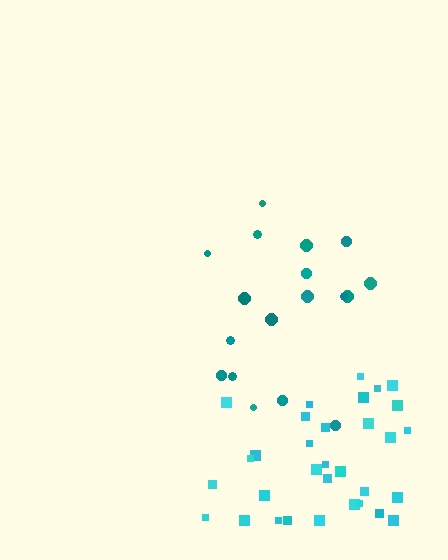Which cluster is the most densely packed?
Cyan.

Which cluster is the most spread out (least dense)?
Teal.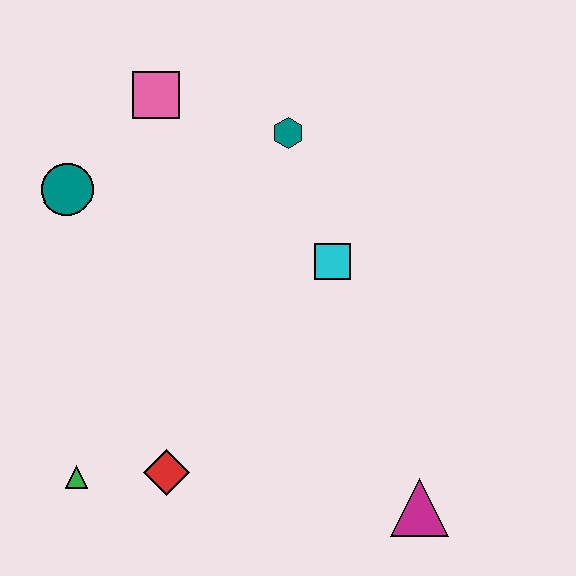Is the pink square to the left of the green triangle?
No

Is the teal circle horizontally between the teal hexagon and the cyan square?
No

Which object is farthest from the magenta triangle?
The pink square is farthest from the magenta triangle.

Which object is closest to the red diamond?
The green triangle is closest to the red diamond.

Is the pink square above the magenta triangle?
Yes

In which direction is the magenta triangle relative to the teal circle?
The magenta triangle is to the right of the teal circle.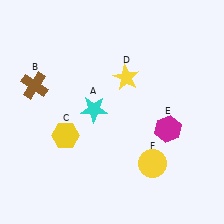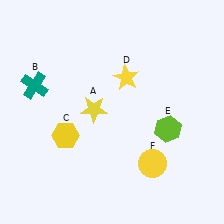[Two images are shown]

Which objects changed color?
A changed from cyan to yellow. B changed from brown to teal. E changed from magenta to lime.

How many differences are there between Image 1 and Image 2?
There are 3 differences between the two images.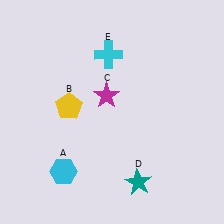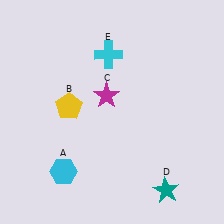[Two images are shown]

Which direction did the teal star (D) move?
The teal star (D) moved right.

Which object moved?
The teal star (D) moved right.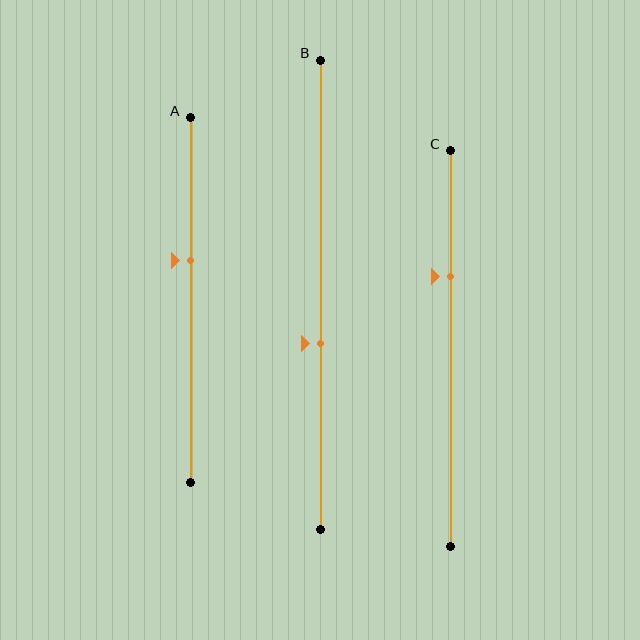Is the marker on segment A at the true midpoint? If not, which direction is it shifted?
No, the marker on segment A is shifted upward by about 11% of the segment length.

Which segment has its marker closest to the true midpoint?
Segment B has its marker closest to the true midpoint.